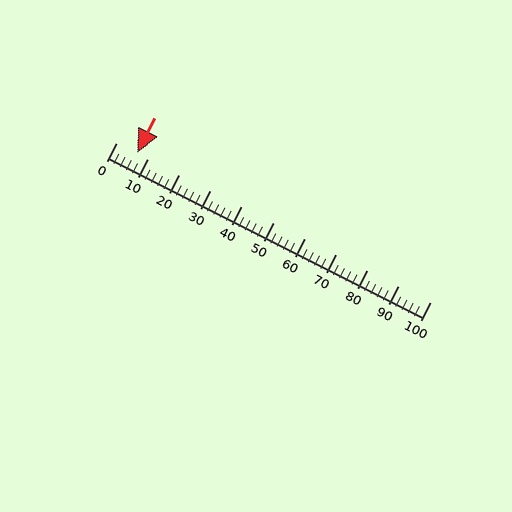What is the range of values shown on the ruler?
The ruler shows values from 0 to 100.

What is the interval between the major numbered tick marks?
The major tick marks are spaced 10 units apart.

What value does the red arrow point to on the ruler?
The red arrow points to approximately 7.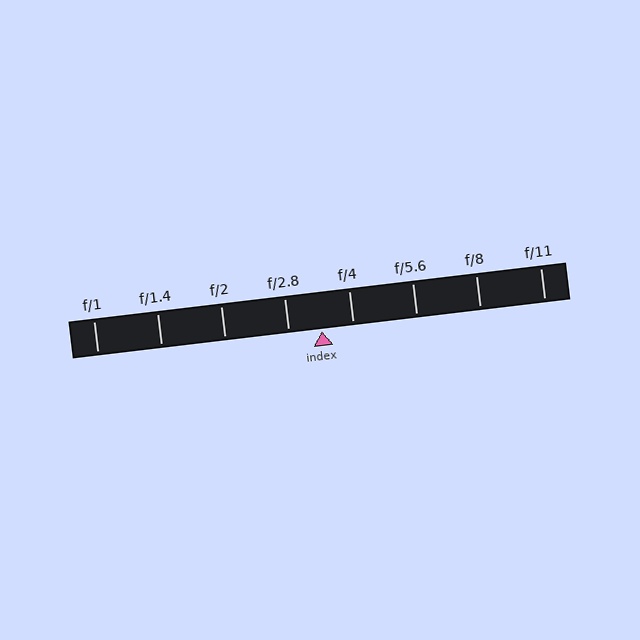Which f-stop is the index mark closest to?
The index mark is closest to f/4.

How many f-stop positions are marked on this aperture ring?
There are 8 f-stop positions marked.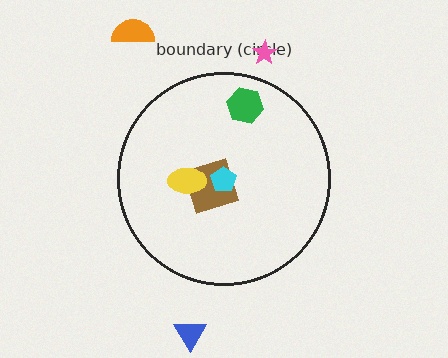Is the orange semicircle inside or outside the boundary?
Outside.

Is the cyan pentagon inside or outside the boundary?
Inside.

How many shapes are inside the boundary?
4 inside, 3 outside.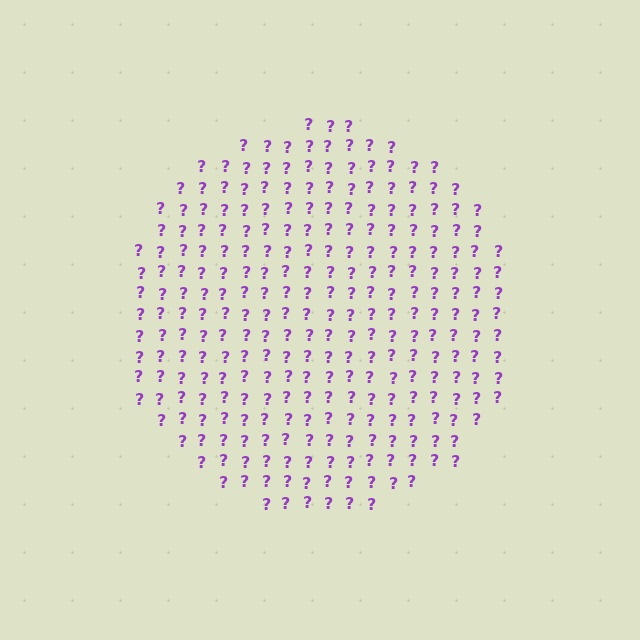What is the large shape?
The large shape is a circle.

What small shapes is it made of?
It is made of small question marks.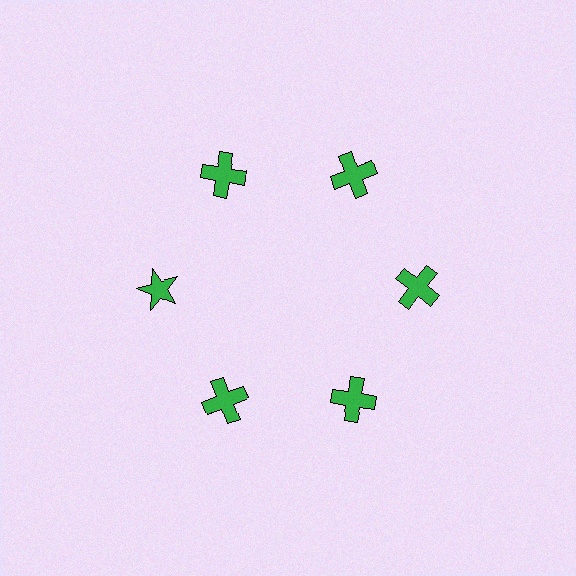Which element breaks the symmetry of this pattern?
The green star at roughly the 9 o'clock position breaks the symmetry. All other shapes are green crosses.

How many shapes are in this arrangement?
There are 6 shapes arranged in a ring pattern.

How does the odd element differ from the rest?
It has a different shape: star instead of cross.